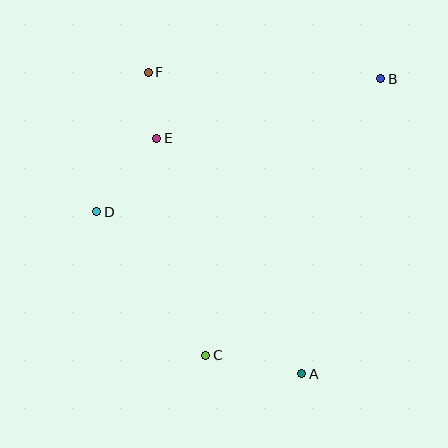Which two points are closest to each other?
Points E and F are closest to each other.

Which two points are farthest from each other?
Points A and F are farthest from each other.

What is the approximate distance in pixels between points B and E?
The distance between B and E is approximately 232 pixels.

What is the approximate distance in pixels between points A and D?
The distance between A and D is approximately 261 pixels.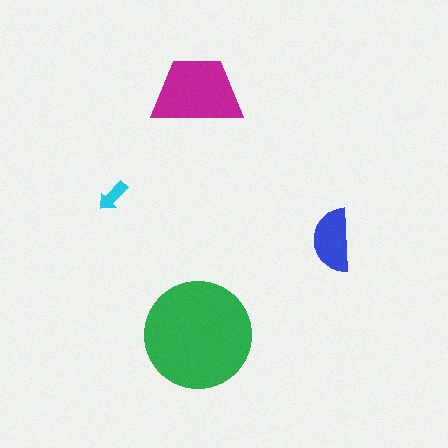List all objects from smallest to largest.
The cyan arrow, the blue semicircle, the magenta trapezoid, the green circle.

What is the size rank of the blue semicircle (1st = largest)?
3rd.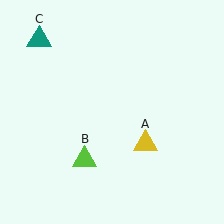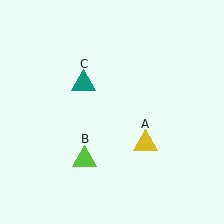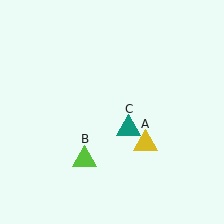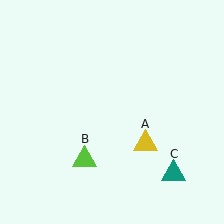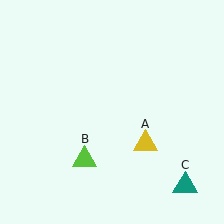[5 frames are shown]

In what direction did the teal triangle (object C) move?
The teal triangle (object C) moved down and to the right.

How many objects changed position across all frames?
1 object changed position: teal triangle (object C).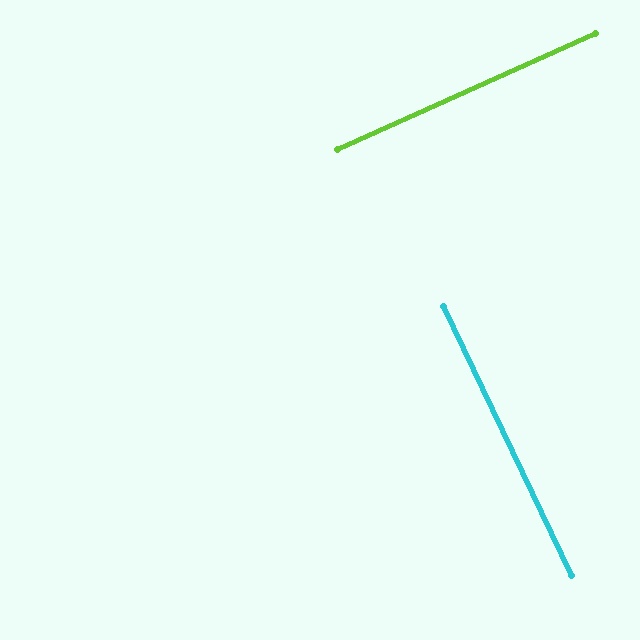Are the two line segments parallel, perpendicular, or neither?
Perpendicular — they meet at approximately 89°.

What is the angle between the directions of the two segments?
Approximately 89 degrees.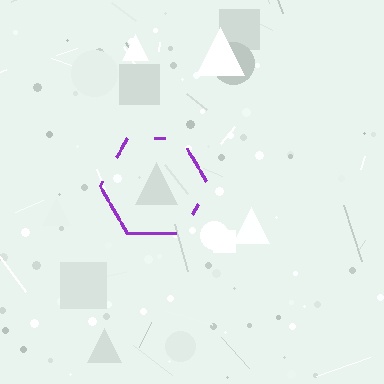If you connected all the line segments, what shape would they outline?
They would outline a hexagon.